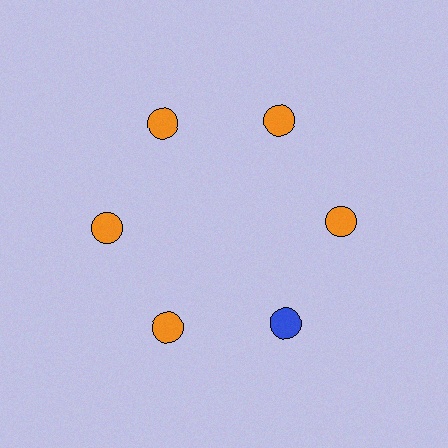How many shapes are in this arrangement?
There are 6 shapes arranged in a ring pattern.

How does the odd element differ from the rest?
It has a different color: blue instead of orange.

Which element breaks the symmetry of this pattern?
The blue circle at roughly the 5 o'clock position breaks the symmetry. All other shapes are orange circles.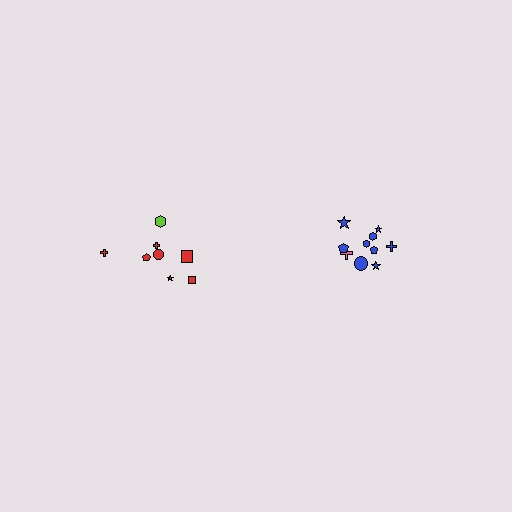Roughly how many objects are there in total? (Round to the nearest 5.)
Roughly 20 objects in total.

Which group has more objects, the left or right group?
The right group.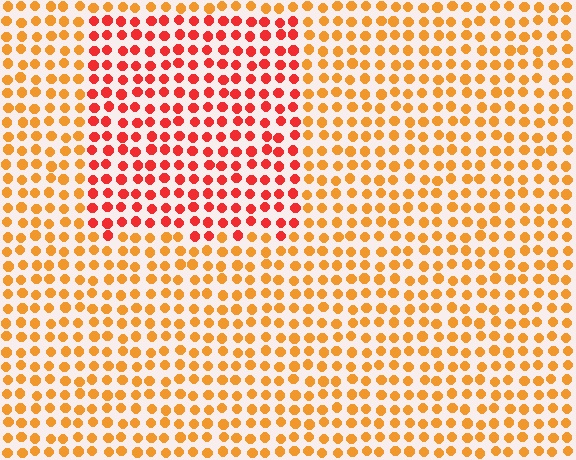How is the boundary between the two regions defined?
The boundary is defined purely by a slight shift in hue (about 34 degrees). Spacing, size, and orientation are identical on both sides.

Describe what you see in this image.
The image is filled with small orange elements in a uniform arrangement. A rectangle-shaped region is visible where the elements are tinted to a slightly different hue, forming a subtle color boundary.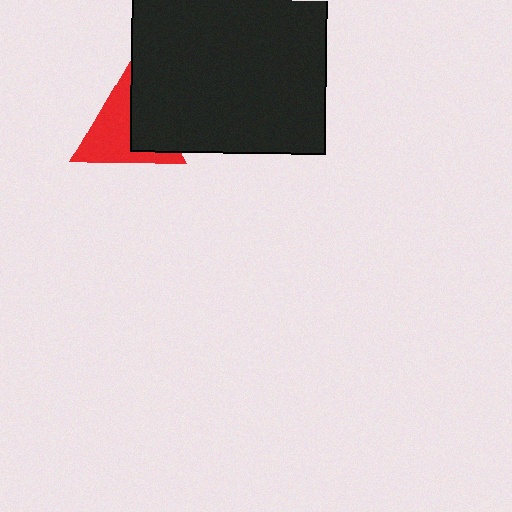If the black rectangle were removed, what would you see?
You would see the complete red triangle.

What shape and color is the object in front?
The object in front is a black rectangle.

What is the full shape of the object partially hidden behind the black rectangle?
The partially hidden object is a red triangle.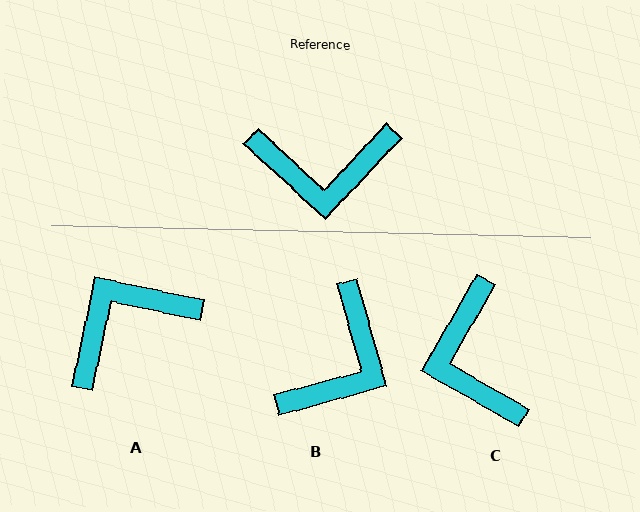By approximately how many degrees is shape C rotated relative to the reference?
Approximately 77 degrees clockwise.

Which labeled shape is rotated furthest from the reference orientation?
A, about 149 degrees away.